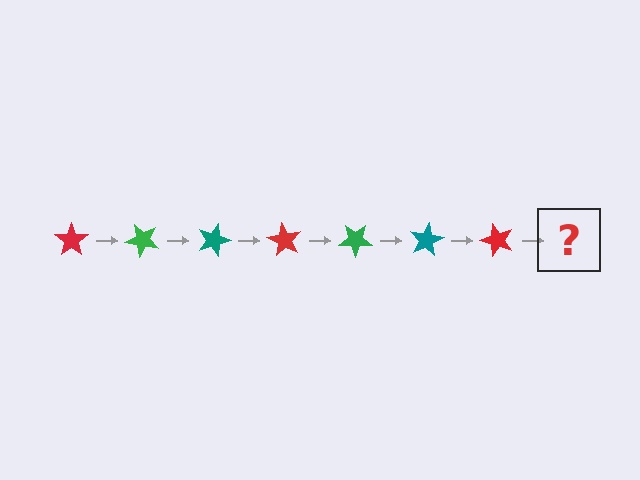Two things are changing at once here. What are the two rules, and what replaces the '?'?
The two rules are that it rotates 45 degrees each step and the color cycles through red, green, and teal. The '?' should be a green star, rotated 315 degrees from the start.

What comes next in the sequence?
The next element should be a green star, rotated 315 degrees from the start.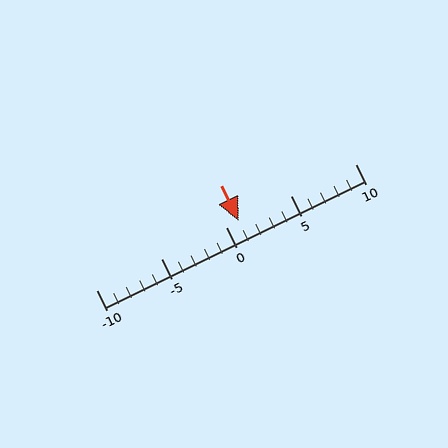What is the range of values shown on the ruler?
The ruler shows values from -10 to 10.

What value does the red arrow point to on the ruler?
The red arrow points to approximately 1.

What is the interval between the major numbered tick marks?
The major tick marks are spaced 5 units apart.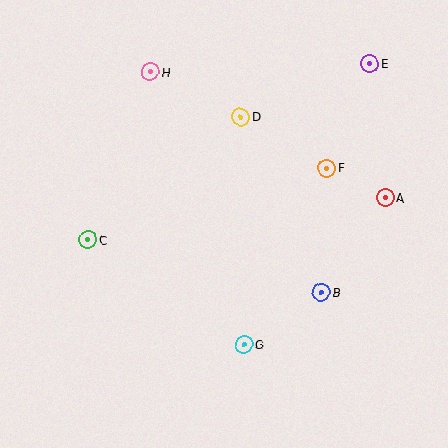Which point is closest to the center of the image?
Point D at (241, 117) is closest to the center.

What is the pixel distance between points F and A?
The distance between F and A is 66 pixels.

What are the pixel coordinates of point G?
Point G is at (244, 345).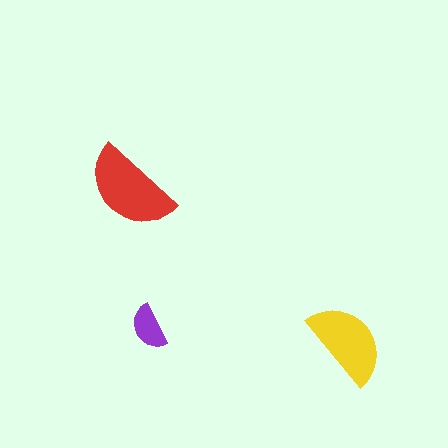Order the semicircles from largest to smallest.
the red one, the yellow one, the purple one.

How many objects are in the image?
There are 3 objects in the image.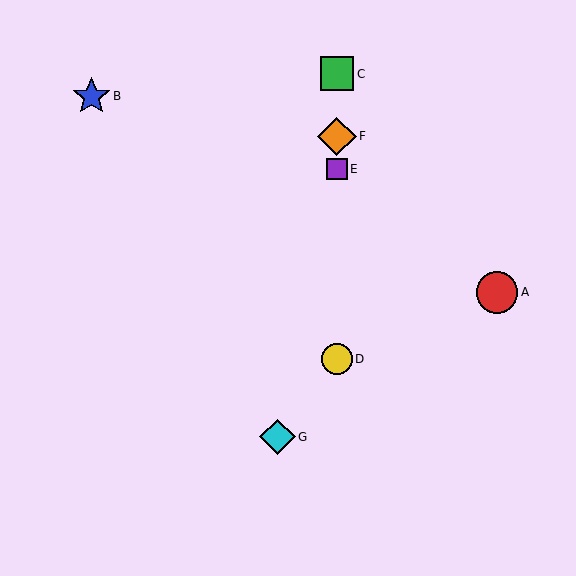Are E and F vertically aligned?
Yes, both are at x≈337.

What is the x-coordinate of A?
Object A is at x≈497.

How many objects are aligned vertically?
4 objects (C, D, E, F) are aligned vertically.